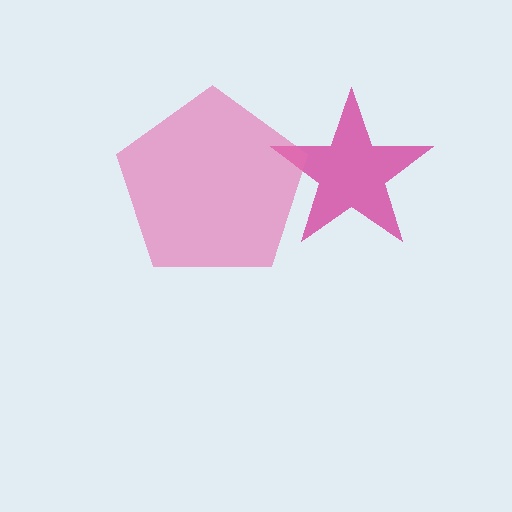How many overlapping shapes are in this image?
There are 2 overlapping shapes in the image.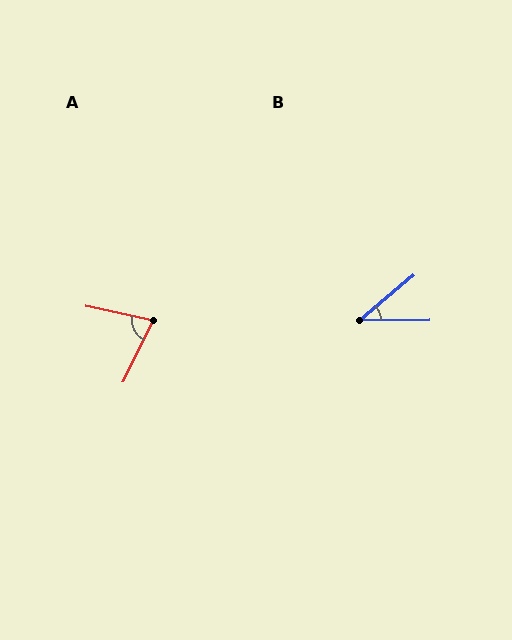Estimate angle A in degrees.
Approximately 75 degrees.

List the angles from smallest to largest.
B (39°), A (75°).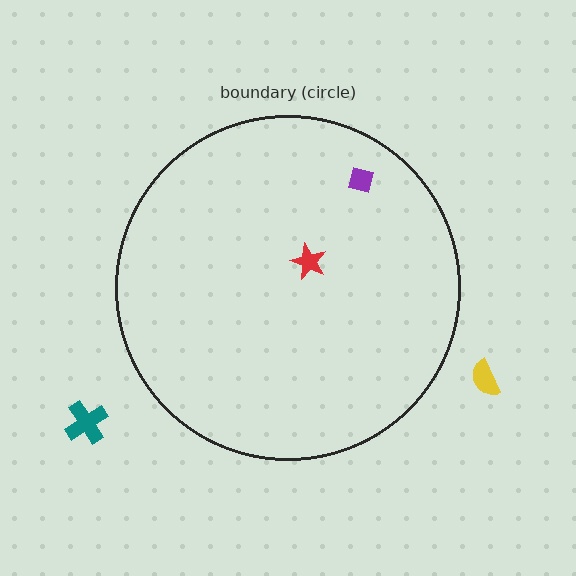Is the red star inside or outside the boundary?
Inside.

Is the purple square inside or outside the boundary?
Inside.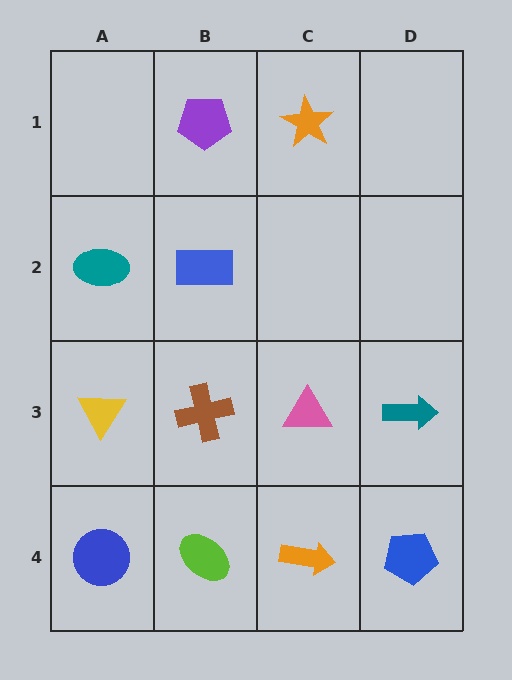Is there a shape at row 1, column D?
No, that cell is empty.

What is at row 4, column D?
A blue pentagon.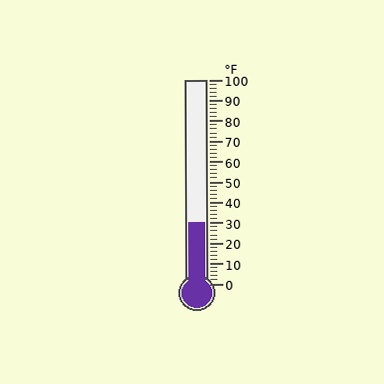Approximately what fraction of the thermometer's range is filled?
The thermometer is filled to approximately 30% of its range.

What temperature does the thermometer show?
The thermometer shows approximately 30°F.